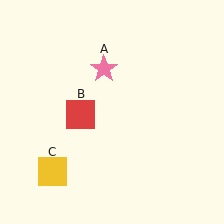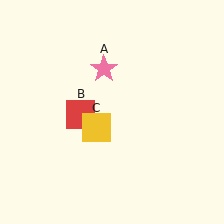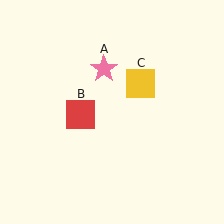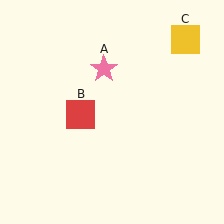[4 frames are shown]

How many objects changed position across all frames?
1 object changed position: yellow square (object C).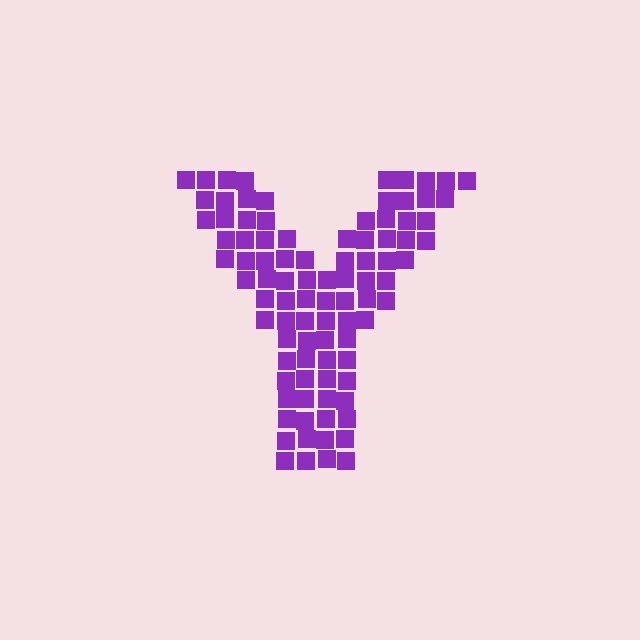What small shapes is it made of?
It is made of small squares.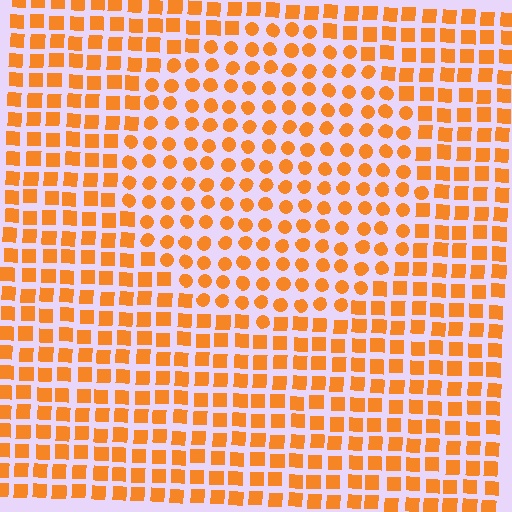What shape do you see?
I see a circle.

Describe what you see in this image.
The image is filled with small orange elements arranged in a uniform grid. A circle-shaped region contains circles, while the surrounding area contains squares. The boundary is defined purely by the change in element shape.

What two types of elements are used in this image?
The image uses circles inside the circle region and squares outside it.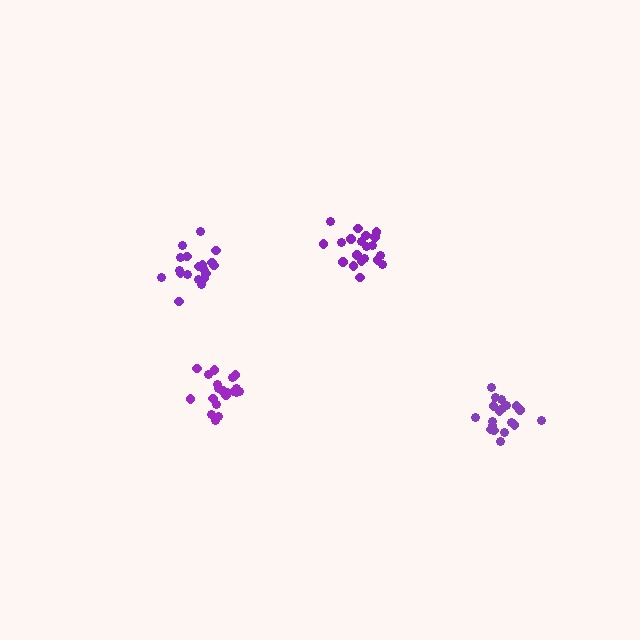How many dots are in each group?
Group 1: 19 dots, Group 2: 19 dots, Group 3: 20 dots, Group 4: 20 dots (78 total).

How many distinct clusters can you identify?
There are 4 distinct clusters.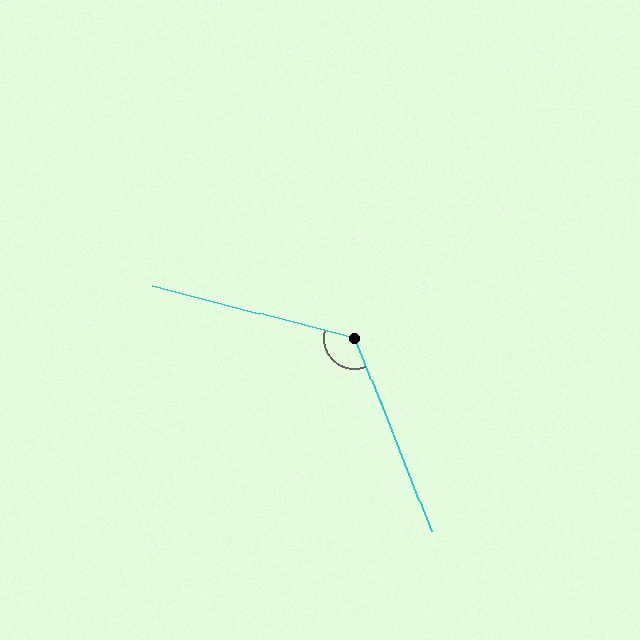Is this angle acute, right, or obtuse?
It is obtuse.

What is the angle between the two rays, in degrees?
Approximately 126 degrees.